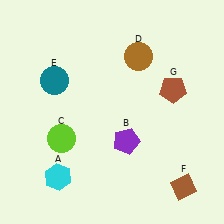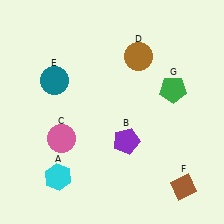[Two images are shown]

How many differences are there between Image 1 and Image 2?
There are 2 differences between the two images.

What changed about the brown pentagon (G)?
In Image 1, G is brown. In Image 2, it changed to green.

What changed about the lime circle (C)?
In Image 1, C is lime. In Image 2, it changed to pink.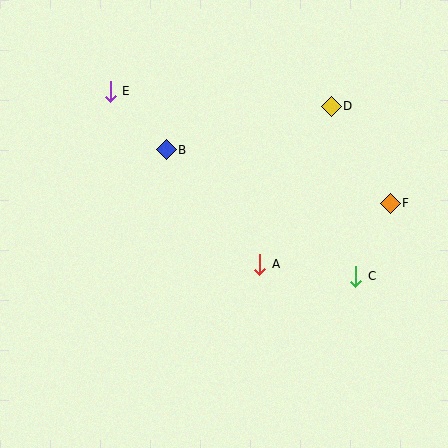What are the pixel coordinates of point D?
Point D is at (331, 106).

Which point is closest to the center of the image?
Point A at (260, 264) is closest to the center.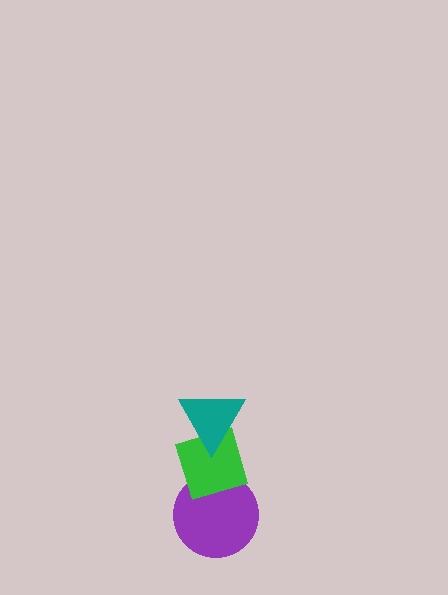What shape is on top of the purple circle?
The green diamond is on top of the purple circle.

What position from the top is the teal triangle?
The teal triangle is 1st from the top.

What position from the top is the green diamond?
The green diamond is 2nd from the top.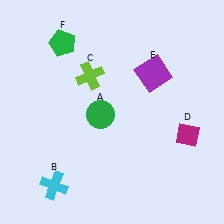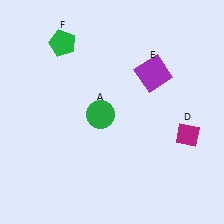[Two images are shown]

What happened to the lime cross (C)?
The lime cross (C) was removed in Image 2. It was in the top-left area of Image 1.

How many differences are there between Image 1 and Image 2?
There are 2 differences between the two images.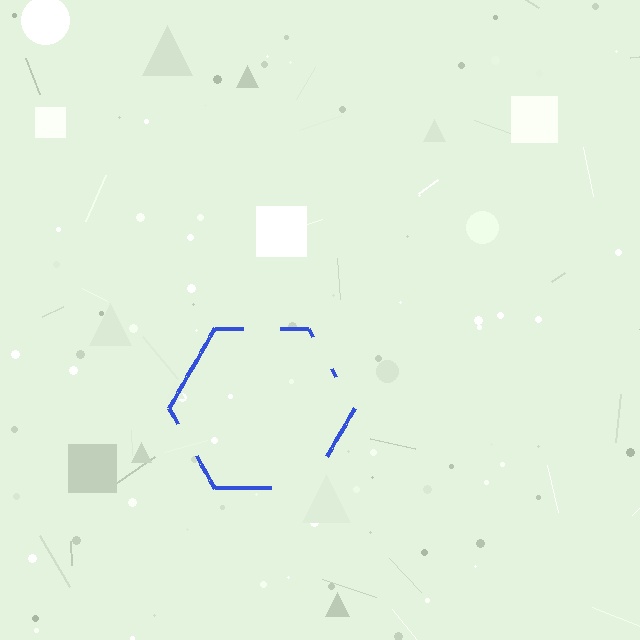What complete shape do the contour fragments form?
The contour fragments form a hexagon.